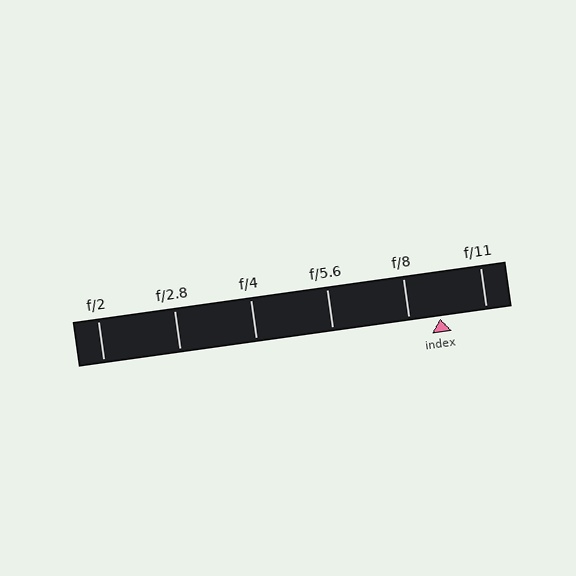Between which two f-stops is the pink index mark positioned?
The index mark is between f/8 and f/11.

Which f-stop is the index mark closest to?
The index mark is closest to f/8.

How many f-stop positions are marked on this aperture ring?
There are 6 f-stop positions marked.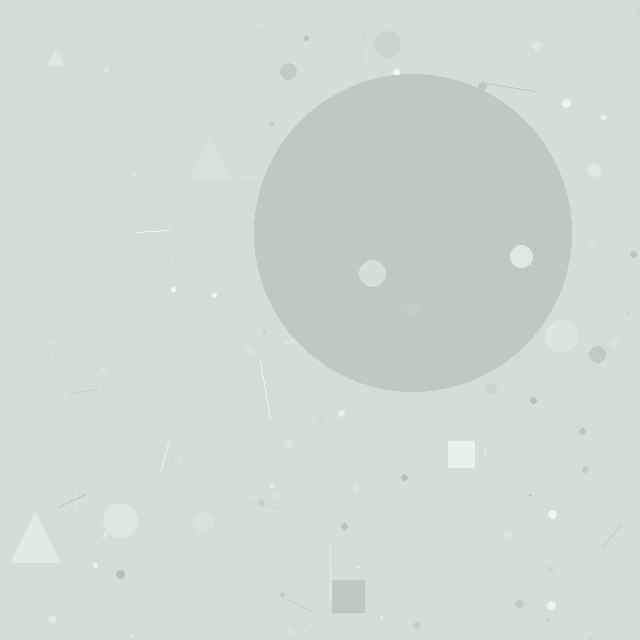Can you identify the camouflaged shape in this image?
The camouflaged shape is a circle.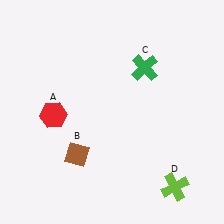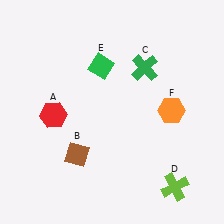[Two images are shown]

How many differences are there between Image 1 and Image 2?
There are 2 differences between the two images.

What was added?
A green diamond (E), an orange hexagon (F) were added in Image 2.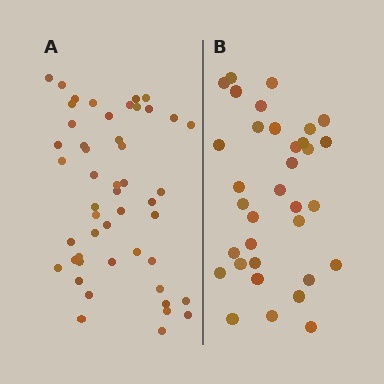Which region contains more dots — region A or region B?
Region A (the left region) has more dots.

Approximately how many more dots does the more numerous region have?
Region A has approximately 15 more dots than region B.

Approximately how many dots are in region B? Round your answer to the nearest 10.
About 30 dots. (The exact count is 34, which rounds to 30.)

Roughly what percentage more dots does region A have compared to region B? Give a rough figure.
About 45% more.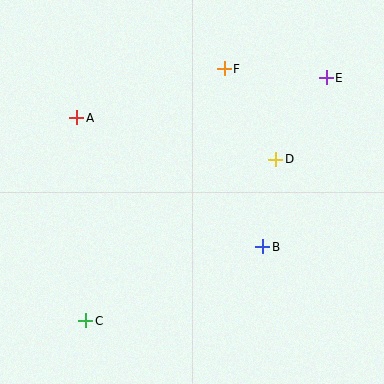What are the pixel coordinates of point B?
Point B is at (263, 247).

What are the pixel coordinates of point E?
Point E is at (326, 78).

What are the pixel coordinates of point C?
Point C is at (86, 321).